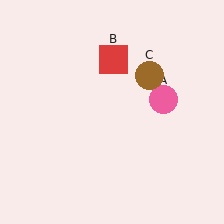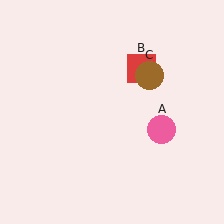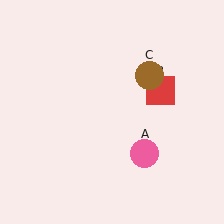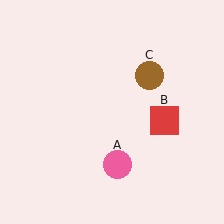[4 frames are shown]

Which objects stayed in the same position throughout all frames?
Brown circle (object C) remained stationary.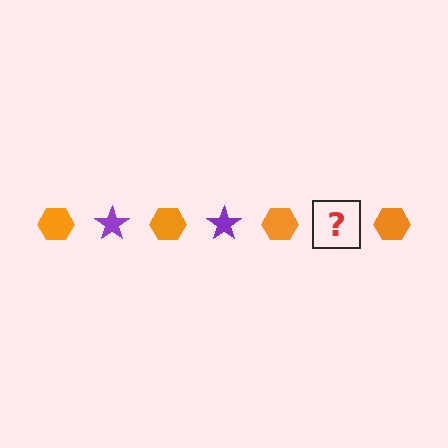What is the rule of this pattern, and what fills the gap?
The rule is that the pattern alternates between orange hexagon and purple star. The gap should be filled with a purple star.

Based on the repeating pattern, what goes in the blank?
The blank should be a purple star.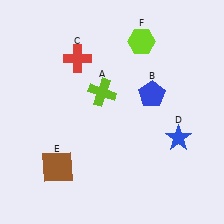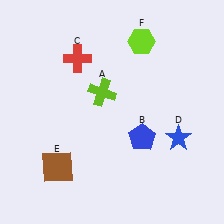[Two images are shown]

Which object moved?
The blue pentagon (B) moved down.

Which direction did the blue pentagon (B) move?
The blue pentagon (B) moved down.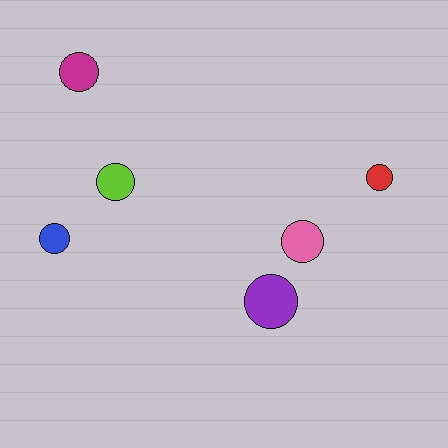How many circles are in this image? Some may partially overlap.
There are 6 circles.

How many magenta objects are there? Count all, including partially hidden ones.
There is 1 magenta object.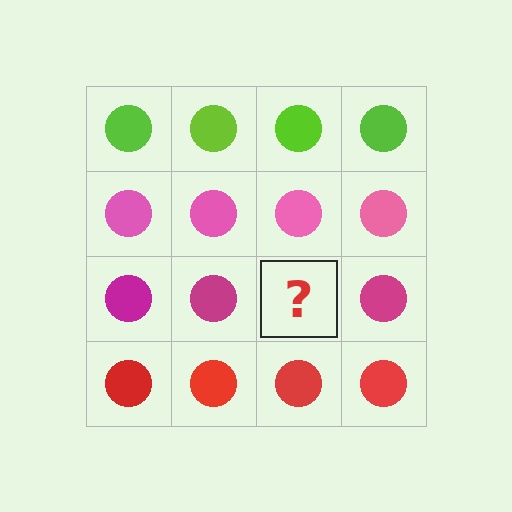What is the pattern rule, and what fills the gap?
The rule is that each row has a consistent color. The gap should be filled with a magenta circle.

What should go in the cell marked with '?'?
The missing cell should contain a magenta circle.